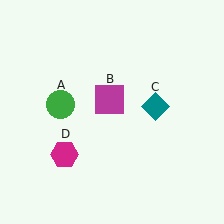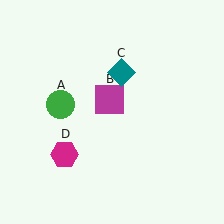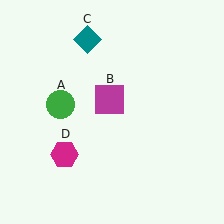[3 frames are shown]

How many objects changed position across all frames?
1 object changed position: teal diamond (object C).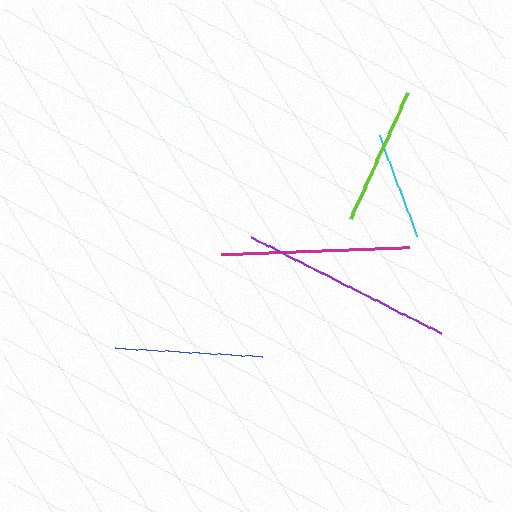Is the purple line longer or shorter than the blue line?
The purple line is longer than the blue line.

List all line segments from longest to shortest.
From longest to shortest: purple, magenta, blue, lime, cyan.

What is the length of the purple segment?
The purple segment is approximately 213 pixels long.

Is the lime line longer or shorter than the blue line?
The blue line is longer than the lime line.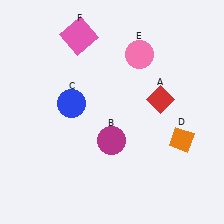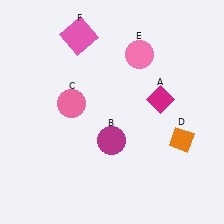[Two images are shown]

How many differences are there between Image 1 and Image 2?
There are 2 differences between the two images.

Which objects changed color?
A changed from red to magenta. C changed from blue to pink.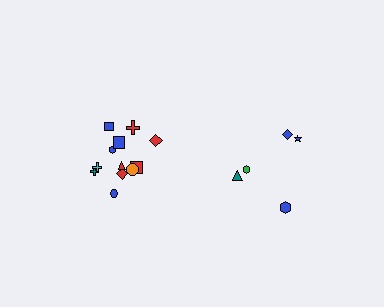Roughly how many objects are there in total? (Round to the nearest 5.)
Roughly 15 objects in total.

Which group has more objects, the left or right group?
The left group.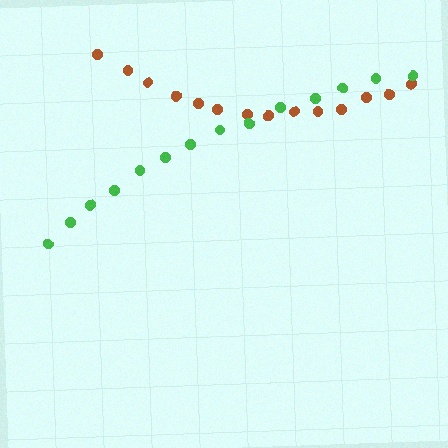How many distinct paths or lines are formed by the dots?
There are 2 distinct paths.